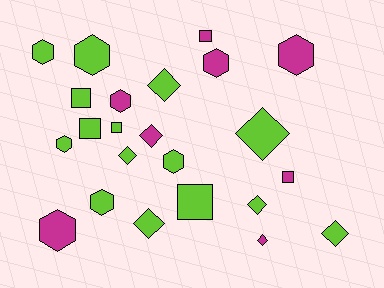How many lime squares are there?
There are 4 lime squares.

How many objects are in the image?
There are 23 objects.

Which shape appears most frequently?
Hexagon, with 9 objects.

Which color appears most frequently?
Lime, with 15 objects.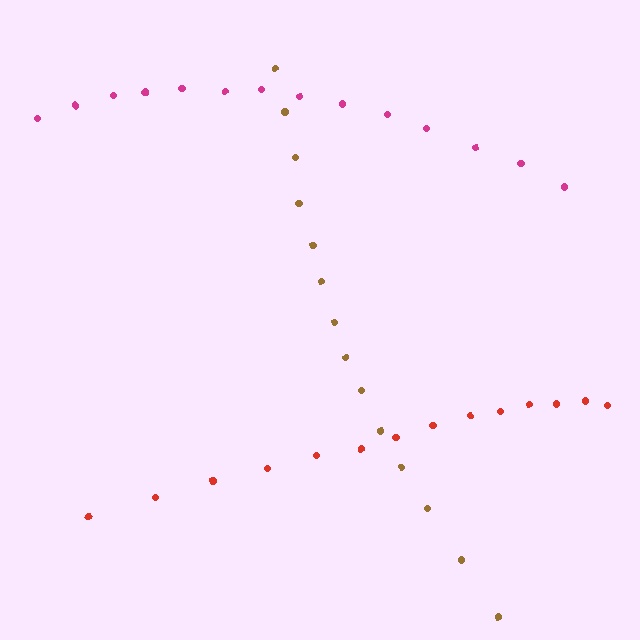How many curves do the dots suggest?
There are 3 distinct paths.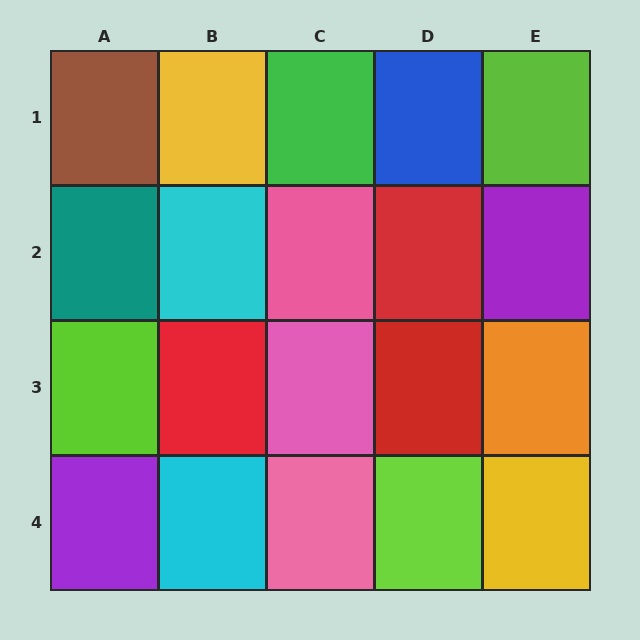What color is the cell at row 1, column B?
Yellow.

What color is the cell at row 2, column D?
Red.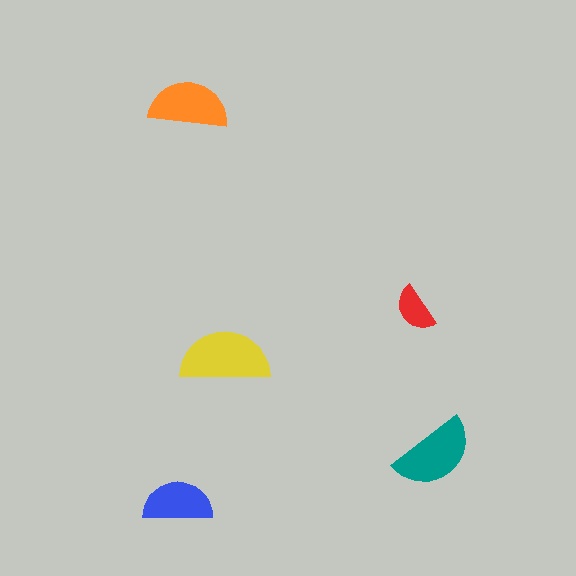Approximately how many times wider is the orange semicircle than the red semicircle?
About 1.5 times wider.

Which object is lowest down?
The blue semicircle is bottommost.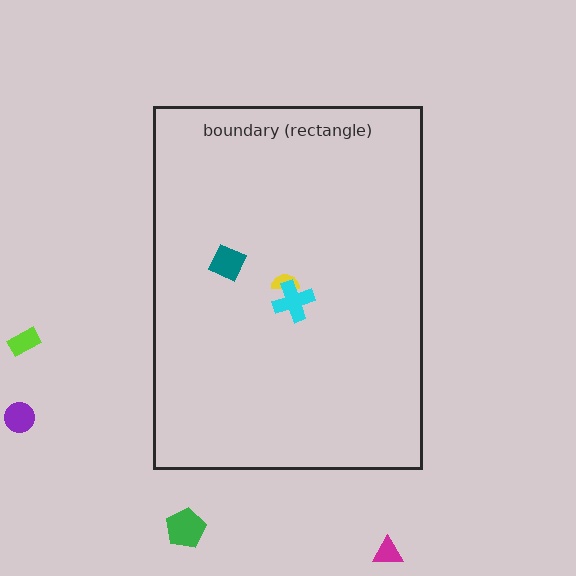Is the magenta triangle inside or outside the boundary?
Outside.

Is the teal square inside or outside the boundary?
Inside.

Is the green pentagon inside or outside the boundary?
Outside.